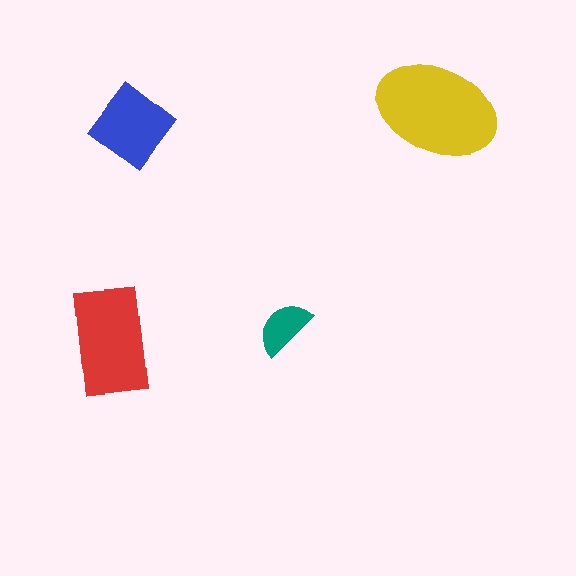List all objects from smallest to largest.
The teal semicircle, the blue diamond, the red rectangle, the yellow ellipse.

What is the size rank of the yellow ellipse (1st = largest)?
1st.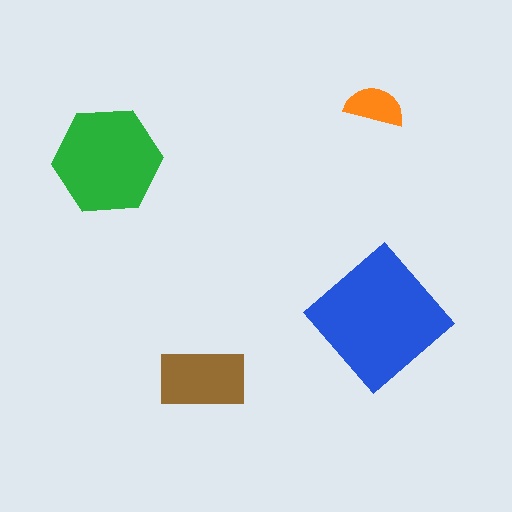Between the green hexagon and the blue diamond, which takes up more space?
The blue diamond.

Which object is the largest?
The blue diamond.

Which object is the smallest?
The orange semicircle.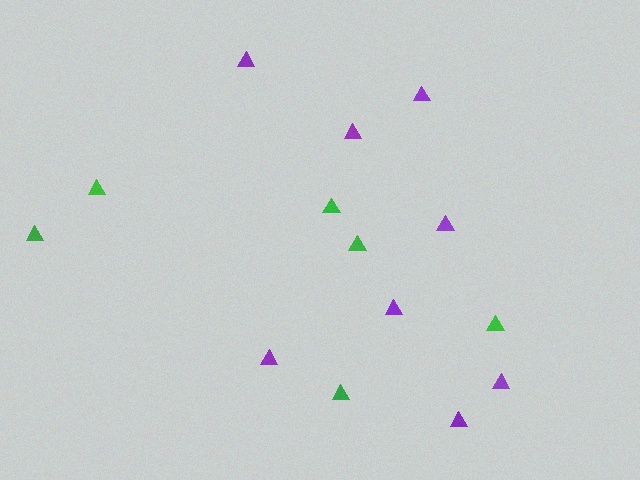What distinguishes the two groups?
There are 2 groups: one group of purple triangles (8) and one group of green triangles (6).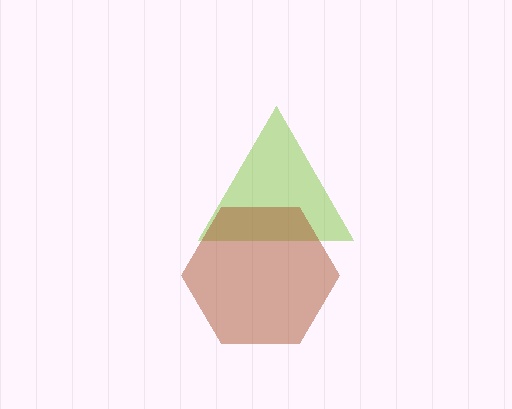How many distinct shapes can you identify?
There are 2 distinct shapes: a lime triangle, a brown hexagon.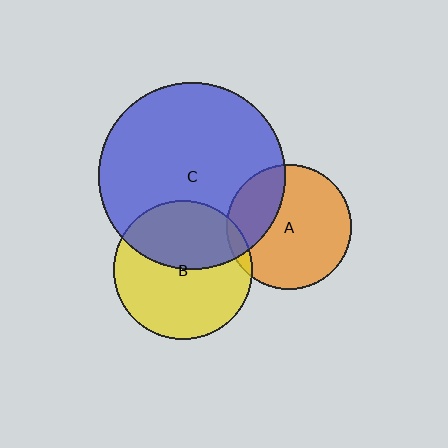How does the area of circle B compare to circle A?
Approximately 1.2 times.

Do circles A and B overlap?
Yes.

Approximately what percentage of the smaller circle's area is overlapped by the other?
Approximately 5%.